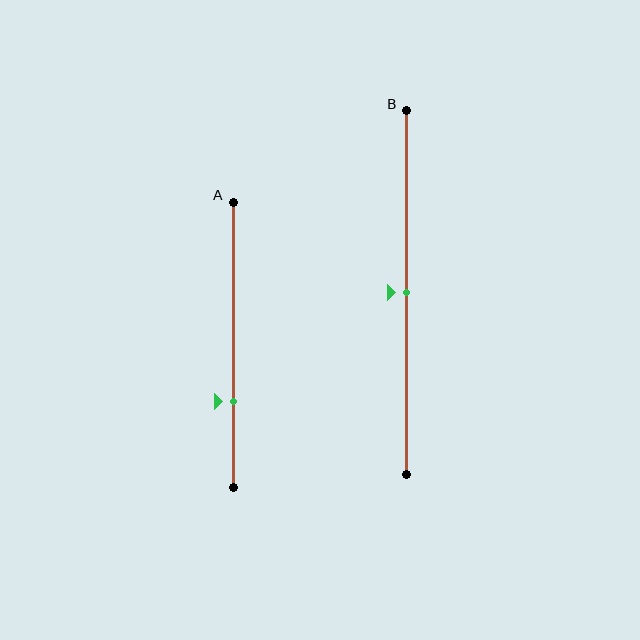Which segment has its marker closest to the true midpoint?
Segment B has its marker closest to the true midpoint.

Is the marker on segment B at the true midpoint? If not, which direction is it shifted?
Yes, the marker on segment B is at the true midpoint.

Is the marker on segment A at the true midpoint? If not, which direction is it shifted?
No, the marker on segment A is shifted downward by about 20% of the segment length.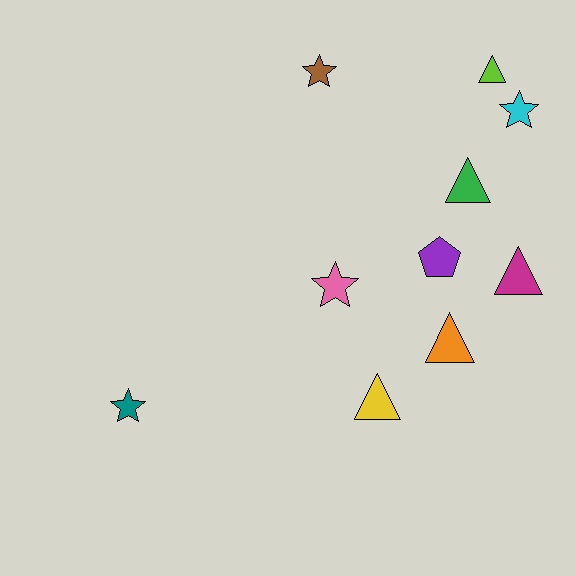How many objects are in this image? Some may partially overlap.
There are 10 objects.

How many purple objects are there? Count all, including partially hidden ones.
There is 1 purple object.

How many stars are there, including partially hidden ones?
There are 4 stars.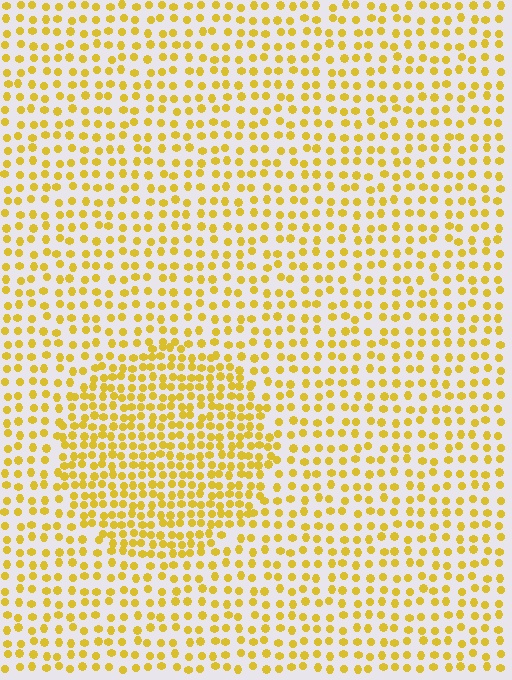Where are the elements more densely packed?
The elements are more densely packed inside the circle boundary.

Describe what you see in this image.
The image contains small yellow elements arranged at two different densities. A circle-shaped region is visible where the elements are more densely packed than the surrounding area.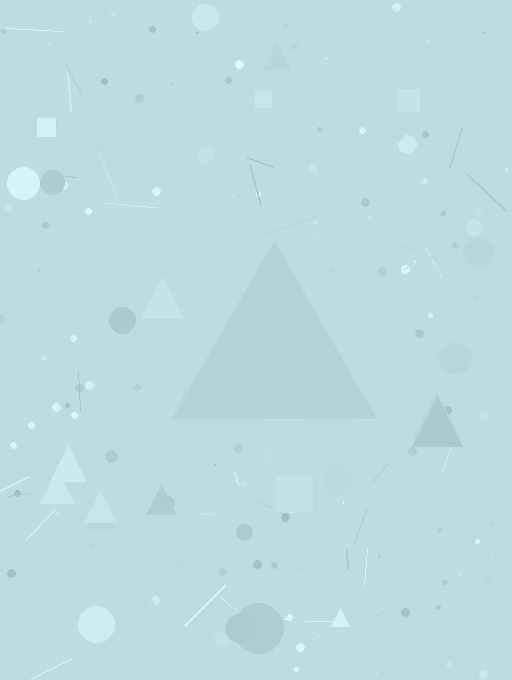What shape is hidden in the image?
A triangle is hidden in the image.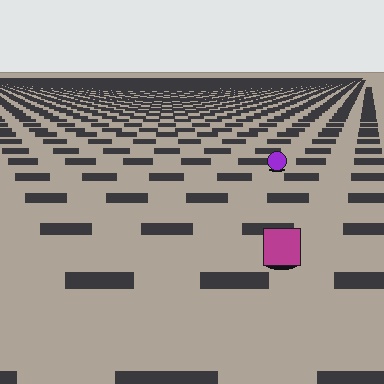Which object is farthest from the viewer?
The purple circle is farthest from the viewer. It appears smaller and the ground texture around it is denser.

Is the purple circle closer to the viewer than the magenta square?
No. The magenta square is closer — you can tell from the texture gradient: the ground texture is coarser near it.